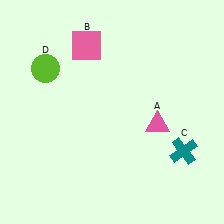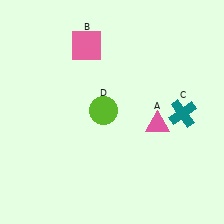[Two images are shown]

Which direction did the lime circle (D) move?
The lime circle (D) moved right.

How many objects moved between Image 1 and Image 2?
2 objects moved between the two images.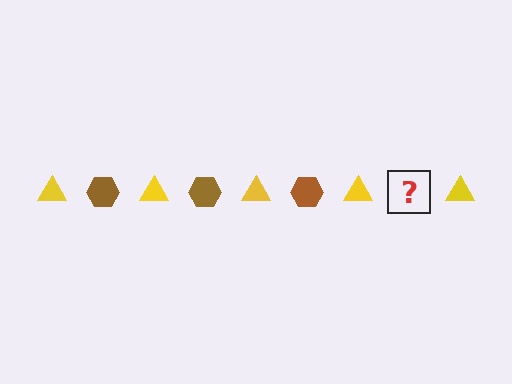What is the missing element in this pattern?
The missing element is a brown hexagon.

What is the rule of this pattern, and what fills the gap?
The rule is that the pattern alternates between yellow triangle and brown hexagon. The gap should be filled with a brown hexagon.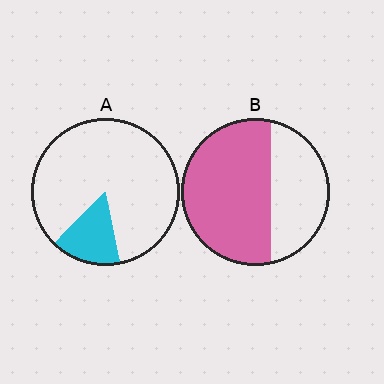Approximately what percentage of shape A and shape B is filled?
A is approximately 15% and B is approximately 65%.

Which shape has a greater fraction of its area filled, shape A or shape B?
Shape B.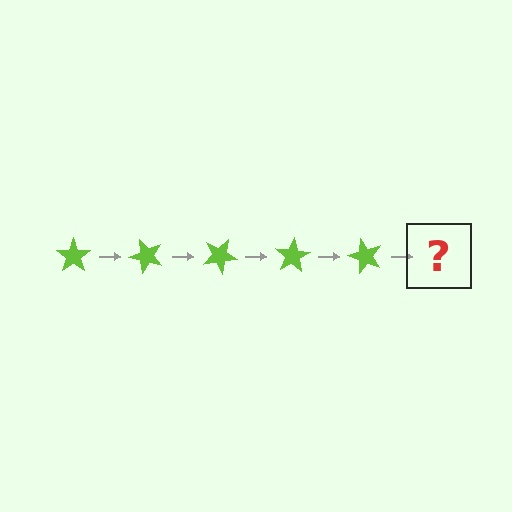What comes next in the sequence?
The next element should be a lime star rotated 250 degrees.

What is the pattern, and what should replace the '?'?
The pattern is that the star rotates 50 degrees each step. The '?' should be a lime star rotated 250 degrees.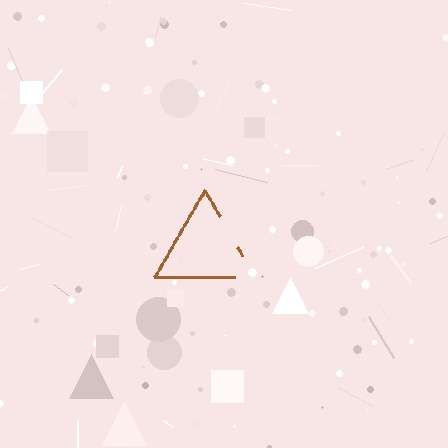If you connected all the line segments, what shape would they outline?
They would outline a triangle.